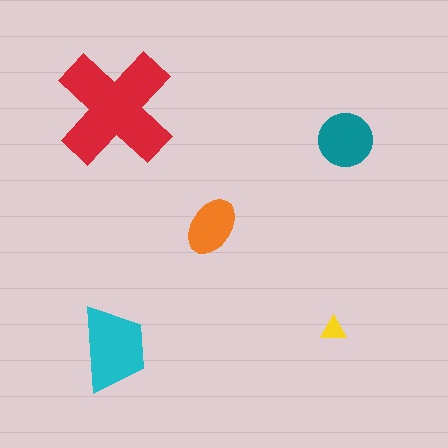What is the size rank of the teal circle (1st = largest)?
3rd.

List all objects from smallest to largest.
The yellow triangle, the orange ellipse, the teal circle, the cyan trapezoid, the red cross.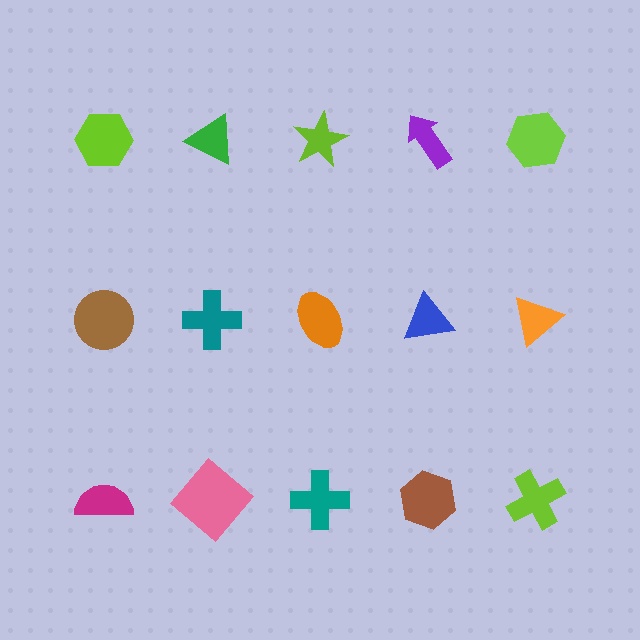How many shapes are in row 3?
5 shapes.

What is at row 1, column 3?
A lime star.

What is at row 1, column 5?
A lime hexagon.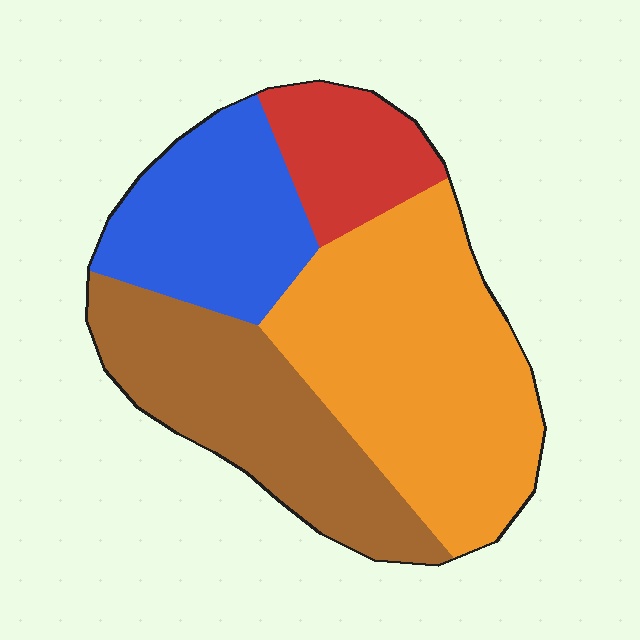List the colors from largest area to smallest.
From largest to smallest: orange, brown, blue, red.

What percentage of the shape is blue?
Blue takes up about one fifth (1/5) of the shape.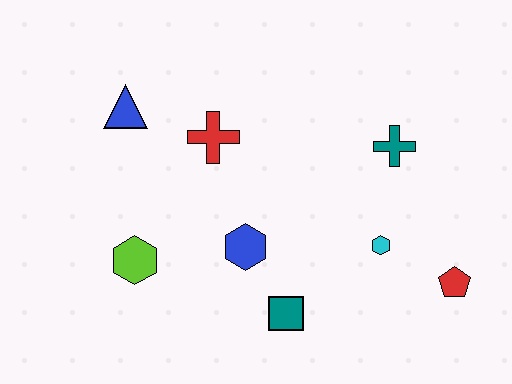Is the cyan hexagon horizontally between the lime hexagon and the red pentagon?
Yes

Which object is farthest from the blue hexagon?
The red pentagon is farthest from the blue hexagon.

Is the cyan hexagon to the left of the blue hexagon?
No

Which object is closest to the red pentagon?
The cyan hexagon is closest to the red pentagon.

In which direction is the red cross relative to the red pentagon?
The red cross is to the left of the red pentagon.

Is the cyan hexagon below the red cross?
Yes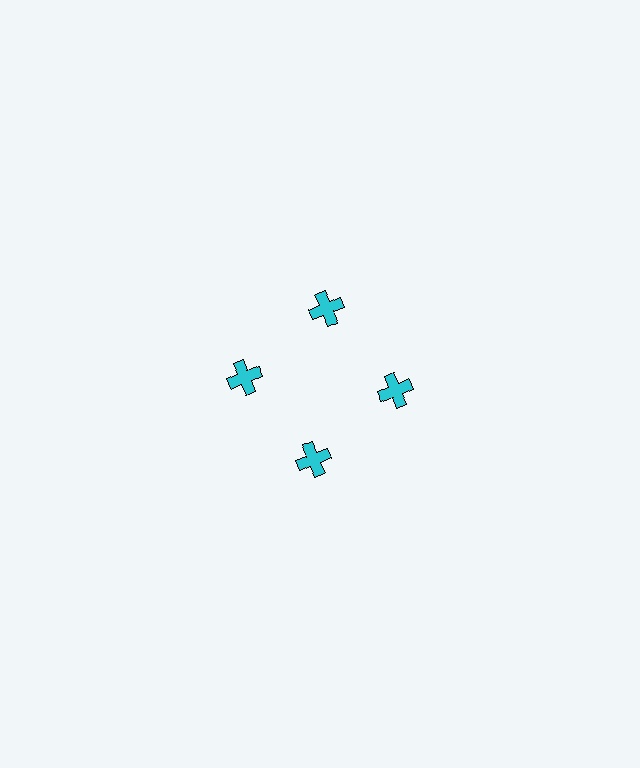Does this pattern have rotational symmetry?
Yes, this pattern has 4-fold rotational symmetry. It looks the same after rotating 90 degrees around the center.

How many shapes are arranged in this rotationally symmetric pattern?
There are 4 shapes, arranged in 4 groups of 1.